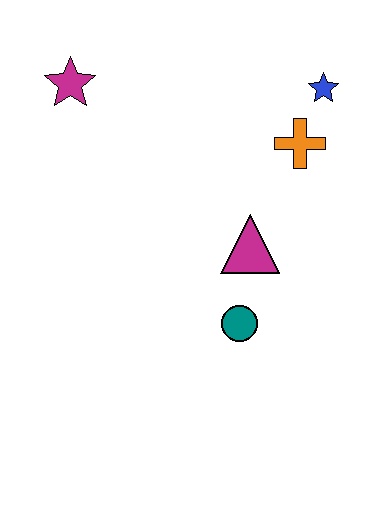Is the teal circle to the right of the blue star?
No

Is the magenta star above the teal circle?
Yes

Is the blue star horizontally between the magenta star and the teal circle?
No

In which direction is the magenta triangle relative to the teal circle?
The magenta triangle is above the teal circle.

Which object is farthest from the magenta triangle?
The magenta star is farthest from the magenta triangle.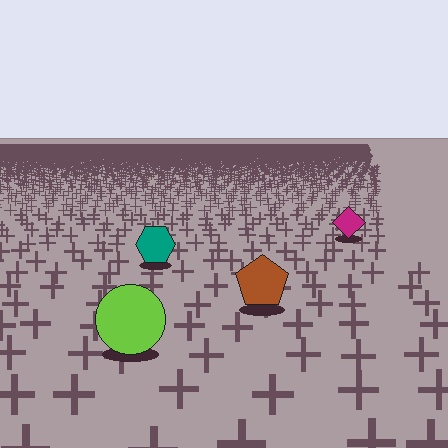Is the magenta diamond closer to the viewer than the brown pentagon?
No. The brown pentagon is closer — you can tell from the texture gradient: the ground texture is coarser near it.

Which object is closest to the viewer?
The lime circle is closest. The texture marks near it are larger and more spread out.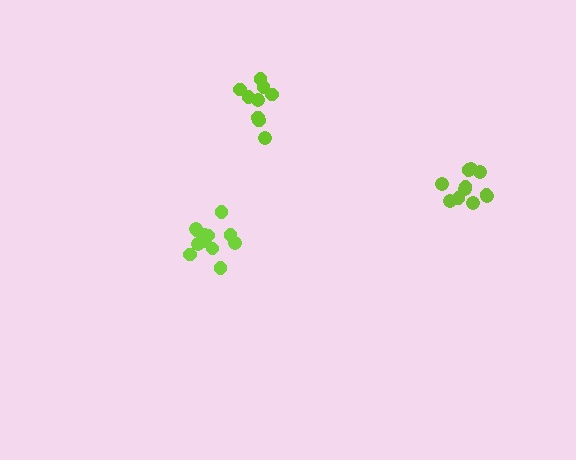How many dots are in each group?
Group 1: 13 dots, Group 2: 11 dots, Group 3: 9 dots (33 total).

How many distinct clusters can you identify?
There are 3 distinct clusters.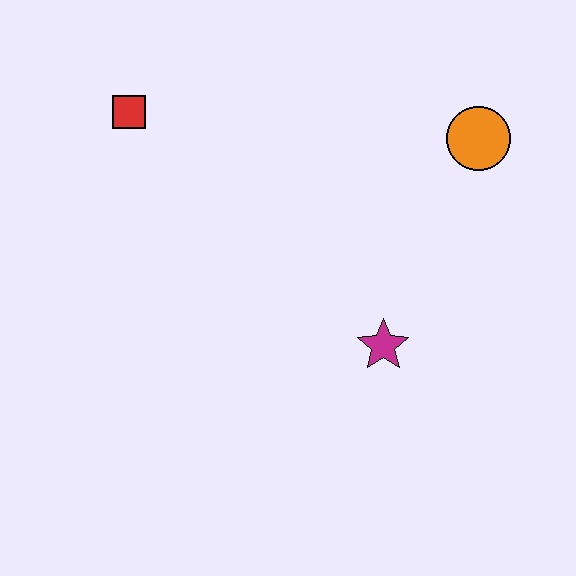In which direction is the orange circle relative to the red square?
The orange circle is to the right of the red square.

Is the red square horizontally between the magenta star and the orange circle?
No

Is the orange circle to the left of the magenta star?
No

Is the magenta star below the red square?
Yes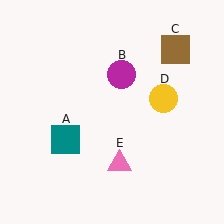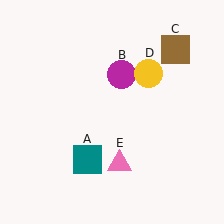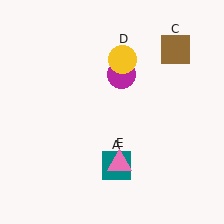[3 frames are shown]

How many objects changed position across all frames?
2 objects changed position: teal square (object A), yellow circle (object D).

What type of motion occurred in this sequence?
The teal square (object A), yellow circle (object D) rotated counterclockwise around the center of the scene.